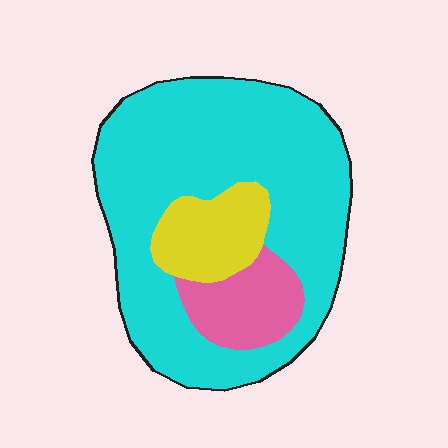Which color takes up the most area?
Cyan, at roughly 75%.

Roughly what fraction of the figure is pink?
Pink covers 13% of the figure.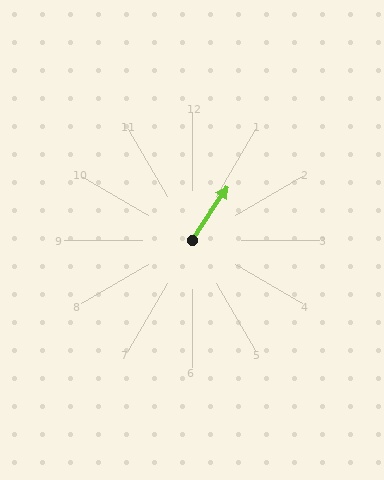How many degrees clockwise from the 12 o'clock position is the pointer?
Approximately 34 degrees.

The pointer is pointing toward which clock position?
Roughly 1 o'clock.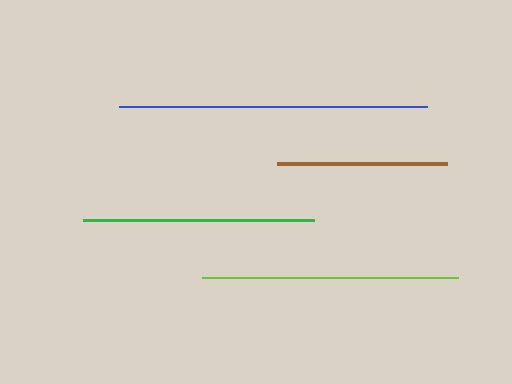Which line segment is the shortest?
The brown line is the shortest at approximately 170 pixels.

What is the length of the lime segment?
The lime segment is approximately 256 pixels long.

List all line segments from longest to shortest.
From longest to shortest: blue, lime, green, brown.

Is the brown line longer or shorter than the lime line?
The lime line is longer than the brown line.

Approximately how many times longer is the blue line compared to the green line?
The blue line is approximately 1.3 times the length of the green line.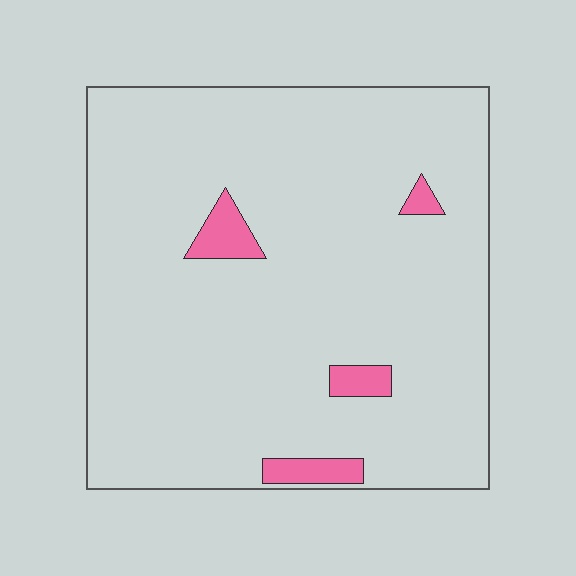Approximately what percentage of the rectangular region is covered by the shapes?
Approximately 5%.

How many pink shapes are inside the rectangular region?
4.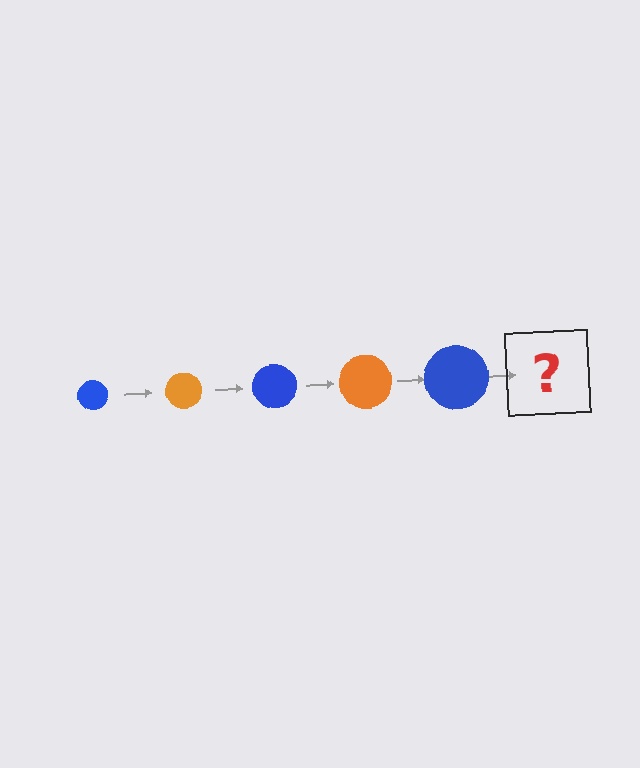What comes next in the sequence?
The next element should be an orange circle, larger than the previous one.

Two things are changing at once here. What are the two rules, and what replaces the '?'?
The two rules are that the circle grows larger each step and the color cycles through blue and orange. The '?' should be an orange circle, larger than the previous one.